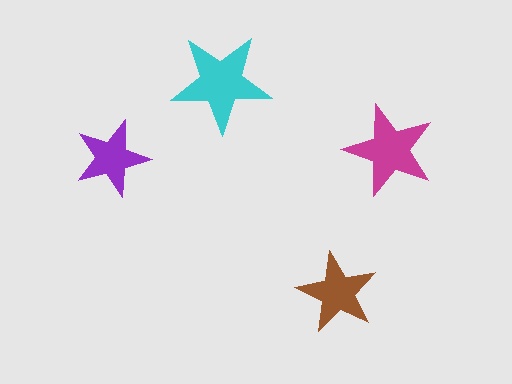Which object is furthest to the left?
The purple star is leftmost.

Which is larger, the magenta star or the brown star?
The magenta one.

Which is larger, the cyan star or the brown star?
The cyan one.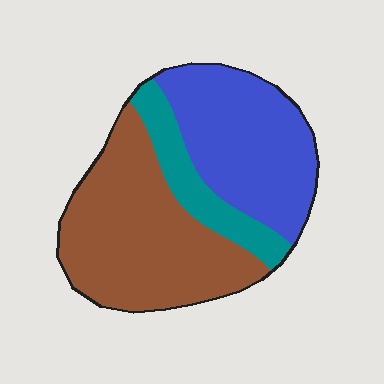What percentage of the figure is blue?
Blue takes up between a third and a half of the figure.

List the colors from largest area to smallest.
From largest to smallest: brown, blue, teal.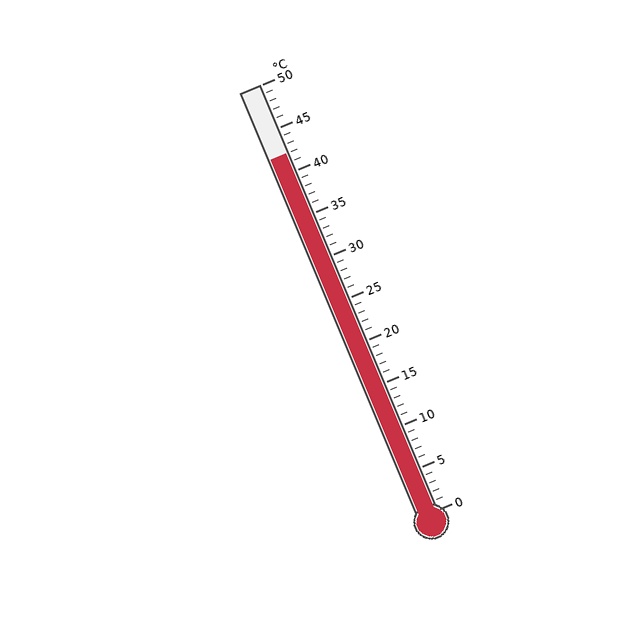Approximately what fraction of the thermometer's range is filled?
The thermometer is filled to approximately 85% of its range.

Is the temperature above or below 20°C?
The temperature is above 20°C.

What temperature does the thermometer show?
The thermometer shows approximately 42°C.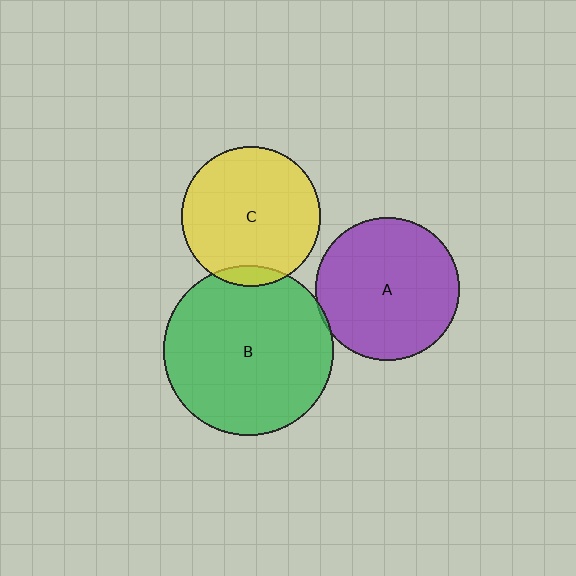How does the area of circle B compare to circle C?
Approximately 1.5 times.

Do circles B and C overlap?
Yes.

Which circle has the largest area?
Circle B (green).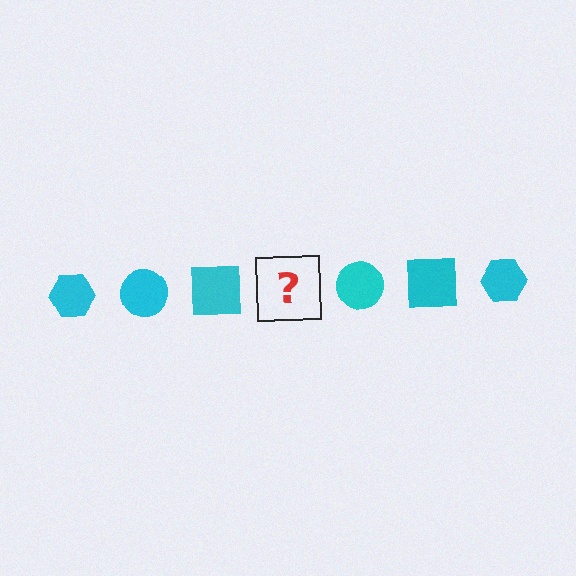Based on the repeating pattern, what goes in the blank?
The blank should be a cyan hexagon.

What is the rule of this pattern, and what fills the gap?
The rule is that the pattern cycles through hexagon, circle, square shapes in cyan. The gap should be filled with a cyan hexagon.